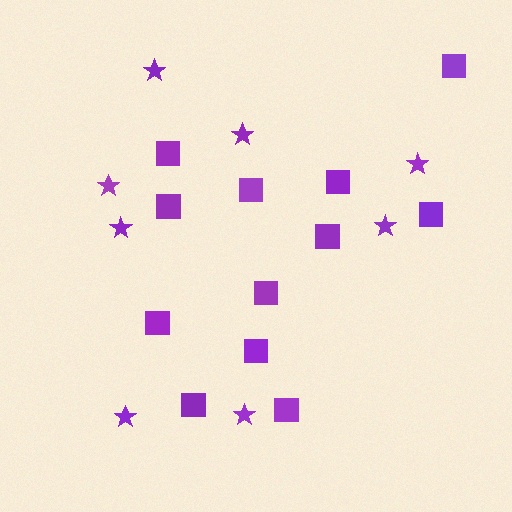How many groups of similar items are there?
There are 2 groups: one group of stars (8) and one group of squares (12).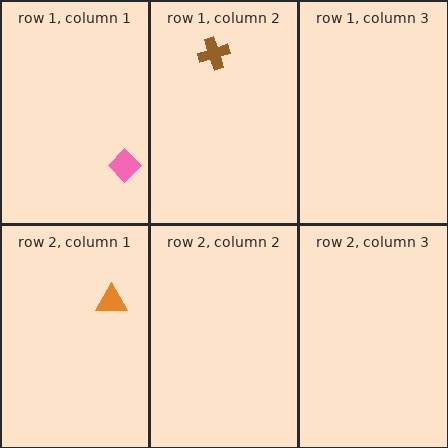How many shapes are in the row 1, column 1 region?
1.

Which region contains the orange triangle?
The row 2, column 1 region.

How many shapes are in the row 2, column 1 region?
1.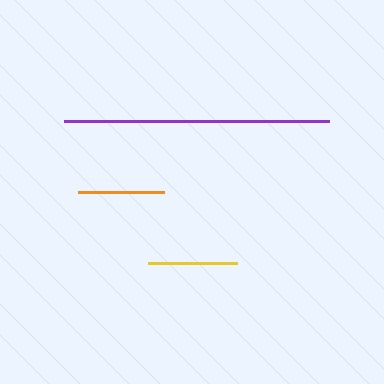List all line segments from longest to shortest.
From longest to shortest: purple, yellow, orange.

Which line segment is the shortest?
The orange line is the shortest at approximately 86 pixels.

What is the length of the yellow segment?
The yellow segment is approximately 89 pixels long.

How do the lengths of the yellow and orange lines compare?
The yellow and orange lines are approximately the same length.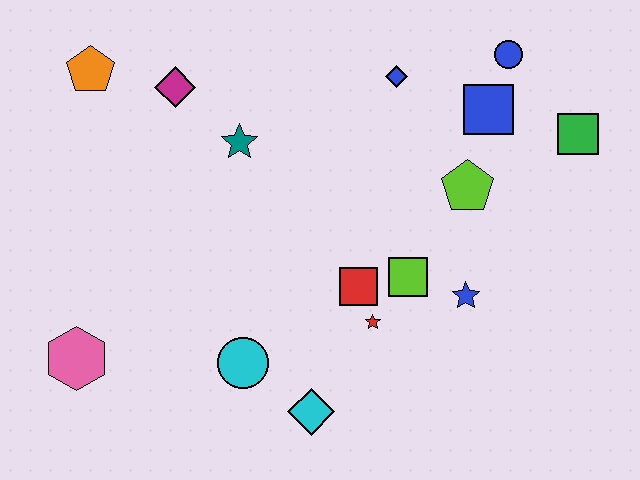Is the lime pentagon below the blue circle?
Yes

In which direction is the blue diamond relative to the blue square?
The blue diamond is to the left of the blue square.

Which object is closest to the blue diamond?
The blue square is closest to the blue diamond.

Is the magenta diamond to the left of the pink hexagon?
No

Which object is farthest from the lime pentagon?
The pink hexagon is farthest from the lime pentagon.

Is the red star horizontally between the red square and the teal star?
No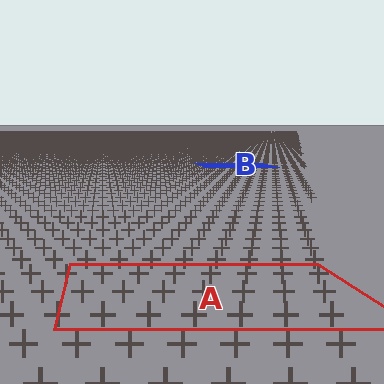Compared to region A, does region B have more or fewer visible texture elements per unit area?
Region B has more texture elements per unit area — they are packed more densely because it is farther away.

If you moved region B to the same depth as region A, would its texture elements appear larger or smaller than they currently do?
They would appear larger. At a closer depth, the same texture elements are projected at a bigger on-screen size.